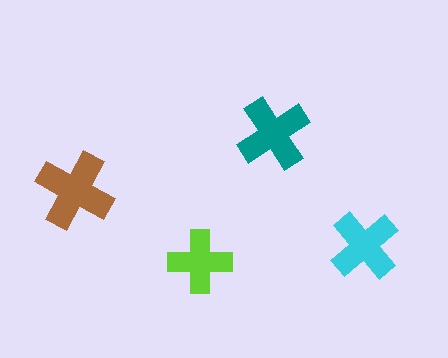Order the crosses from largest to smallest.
the brown one, the teal one, the cyan one, the lime one.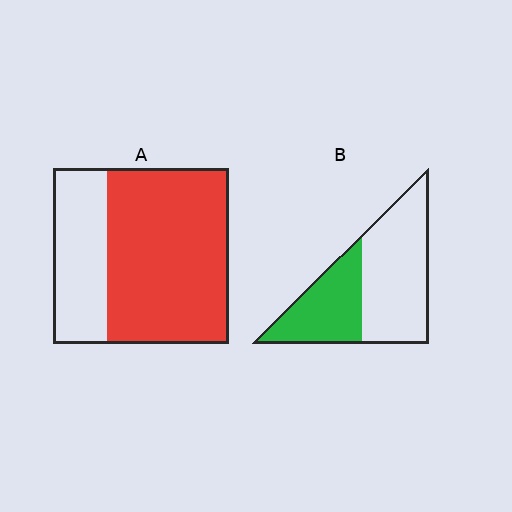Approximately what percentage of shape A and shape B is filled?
A is approximately 70% and B is approximately 40%.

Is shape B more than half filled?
No.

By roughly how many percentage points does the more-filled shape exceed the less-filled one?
By roughly 30 percentage points (A over B).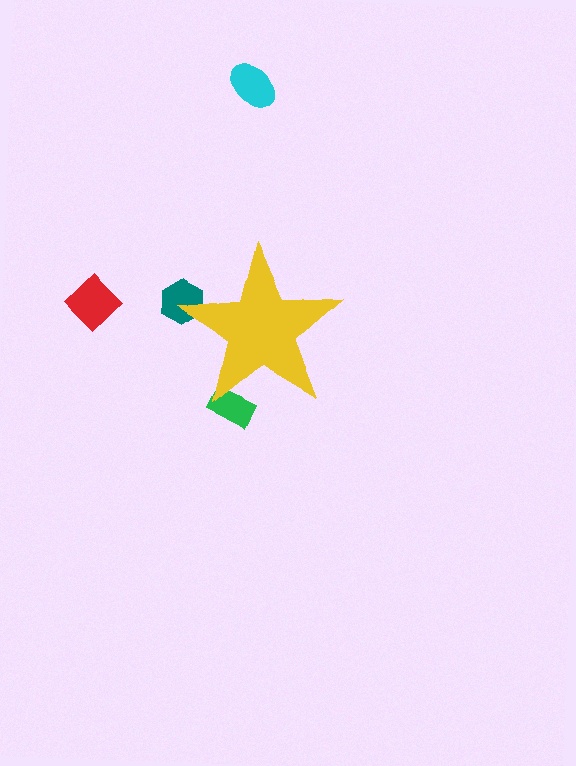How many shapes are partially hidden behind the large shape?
2 shapes are partially hidden.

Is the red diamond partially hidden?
No, the red diamond is fully visible.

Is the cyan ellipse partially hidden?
No, the cyan ellipse is fully visible.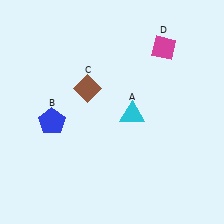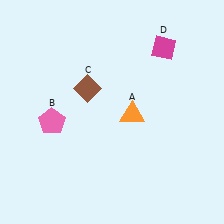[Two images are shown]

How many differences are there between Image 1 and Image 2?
There are 2 differences between the two images.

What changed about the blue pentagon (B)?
In Image 1, B is blue. In Image 2, it changed to pink.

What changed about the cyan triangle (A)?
In Image 1, A is cyan. In Image 2, it changed to orange.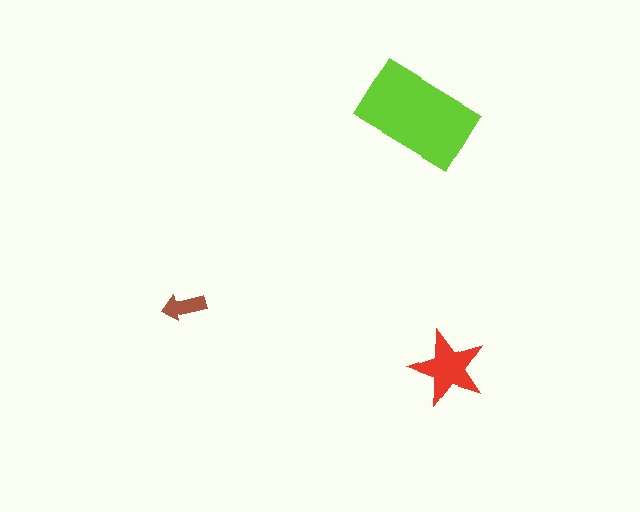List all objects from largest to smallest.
The lime rectangle, the red star, the brown arrow.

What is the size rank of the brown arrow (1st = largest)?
3rd.